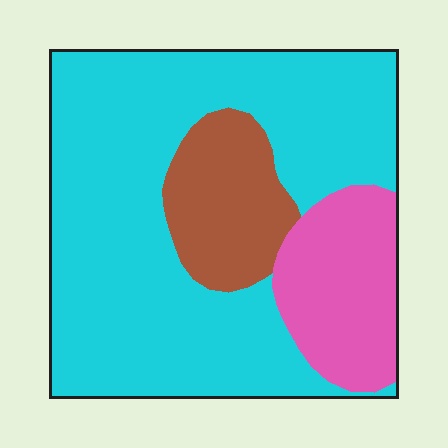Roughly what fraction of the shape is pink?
Pink takes up about one sixth (1/6) of the shape.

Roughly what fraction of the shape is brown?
Brown covers about 15% of the shape.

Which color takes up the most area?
Cyan, at roughly 70%.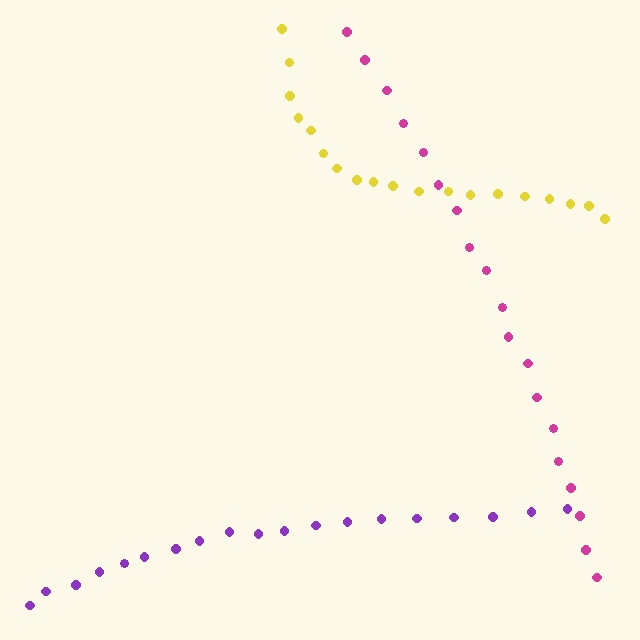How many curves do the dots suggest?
There are 3 distinct paths.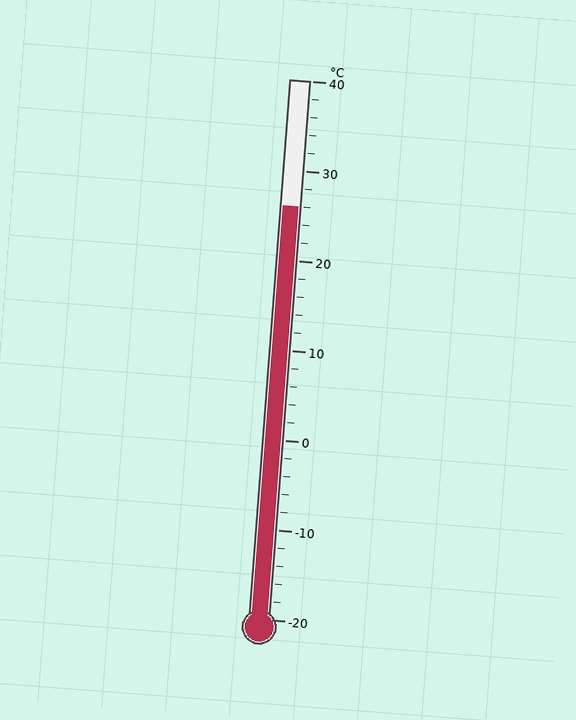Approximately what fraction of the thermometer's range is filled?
The thermometer is filled to approximately 75% of its range.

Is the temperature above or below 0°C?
The temperature is above 0°C.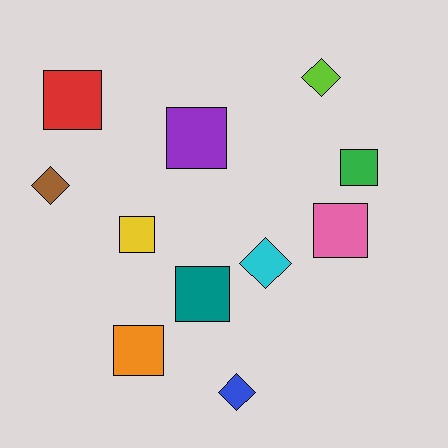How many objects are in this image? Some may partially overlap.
There are 11 objects.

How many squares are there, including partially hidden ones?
There are 7 squares.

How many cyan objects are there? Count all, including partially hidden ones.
There is 1 cyan object.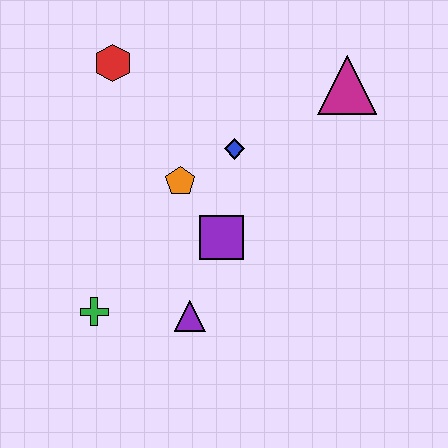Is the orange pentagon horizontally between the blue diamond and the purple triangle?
No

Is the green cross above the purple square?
No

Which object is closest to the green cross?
The purple triangle is closest to the green cross.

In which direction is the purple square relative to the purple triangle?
The purple square is above the purple triangle.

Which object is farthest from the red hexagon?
The purple triangle is farthest from the red hexagon.